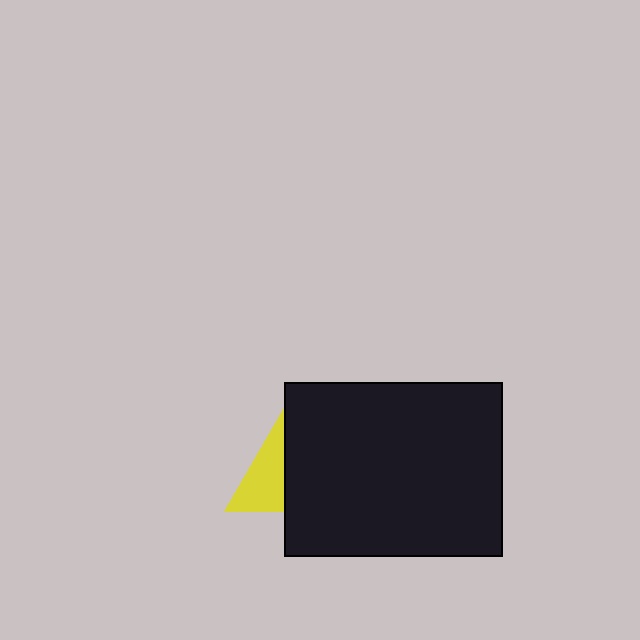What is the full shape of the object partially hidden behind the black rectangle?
The partially hidden object is a yellow triangle.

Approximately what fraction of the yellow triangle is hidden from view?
Roughly 52% of the yellow triangle is hidden behind the black rectangle.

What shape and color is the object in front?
The object in front is a black rectangle.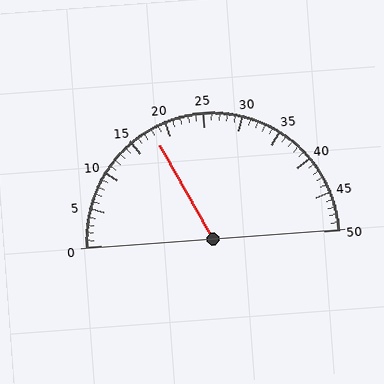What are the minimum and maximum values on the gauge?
The gauge ranges from 0 to 50.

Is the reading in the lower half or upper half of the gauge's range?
The reading is in the lower half of the range (0 to 50).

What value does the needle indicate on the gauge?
The needle indicates approximately 18.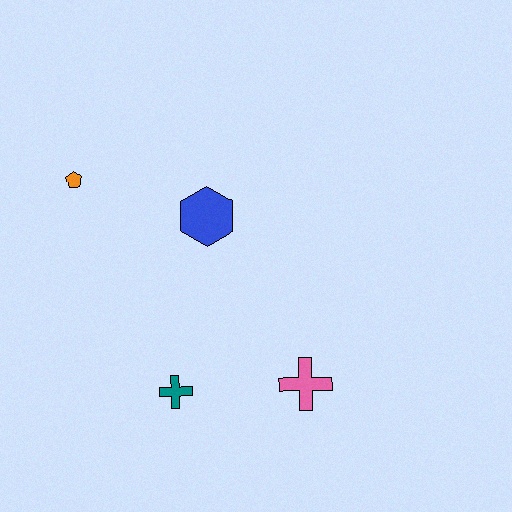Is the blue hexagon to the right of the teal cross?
Yes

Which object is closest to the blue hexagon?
The orange pentagon is closest to the blue hexagon.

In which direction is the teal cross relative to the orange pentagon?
The teal cross is below the orange pentagon.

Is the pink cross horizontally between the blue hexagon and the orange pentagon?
No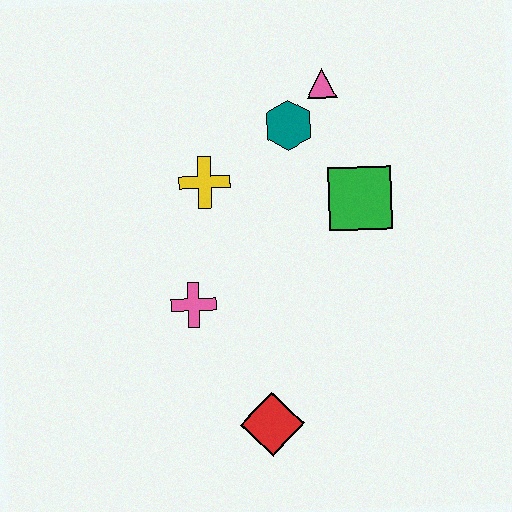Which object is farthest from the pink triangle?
The red diamond is farthest from the pink triangle.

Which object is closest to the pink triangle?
The teal hexagon is closest to the pink triangle.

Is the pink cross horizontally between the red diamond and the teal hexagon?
No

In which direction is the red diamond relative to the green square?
The red diamond is below the green square.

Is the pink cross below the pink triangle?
Yes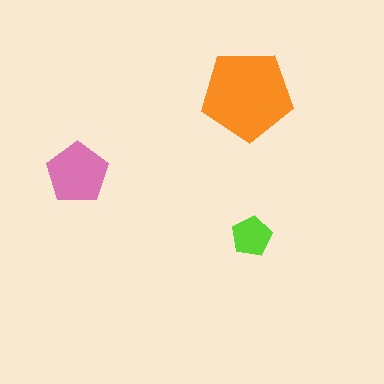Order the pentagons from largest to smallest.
the orange one, the pink one, the lime one.